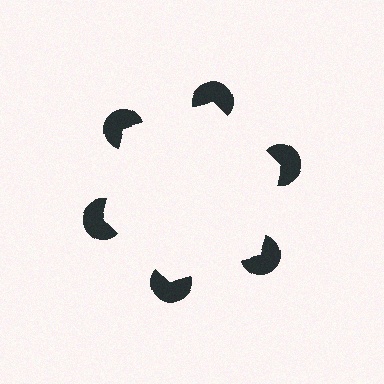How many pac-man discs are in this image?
There are 6 — one at each vertex of the illusory hexagon.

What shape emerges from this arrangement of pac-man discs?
An illusory hexagon — its edges are inferred from the aligned wedge cuts in the pac-man discs, not physically drawn.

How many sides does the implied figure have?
6 sides.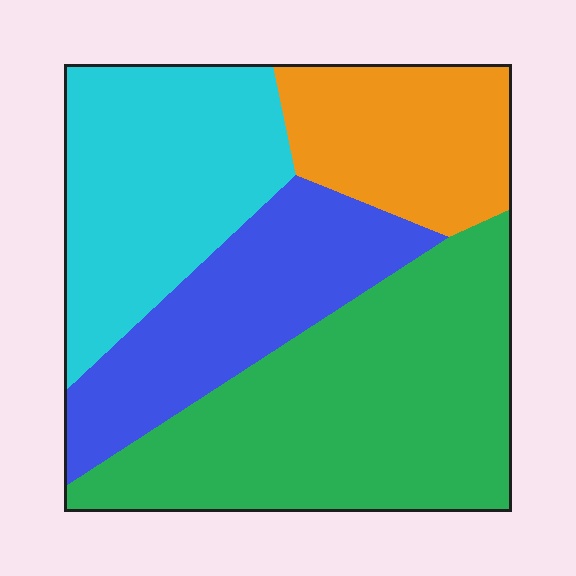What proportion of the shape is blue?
Blue covers 21% of the shape.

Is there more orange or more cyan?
Cyan.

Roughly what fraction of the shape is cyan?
Cyan covers about 25% of the shape.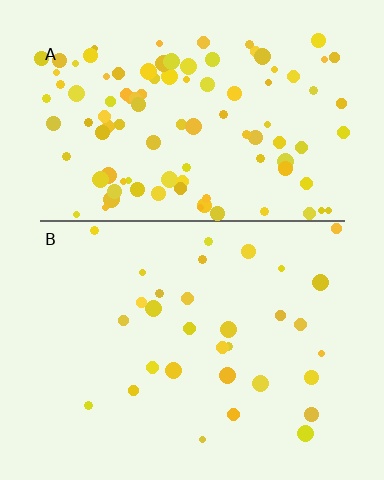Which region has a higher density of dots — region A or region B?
A (the top).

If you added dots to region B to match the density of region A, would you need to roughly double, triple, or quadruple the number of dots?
Approximately triple.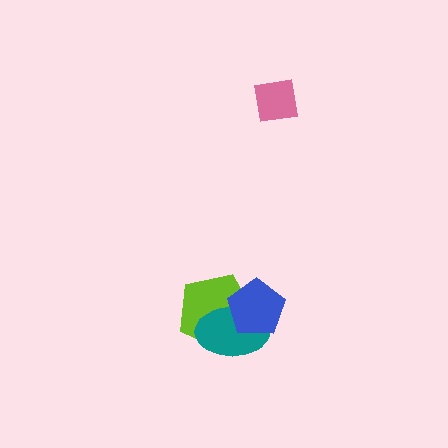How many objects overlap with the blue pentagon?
2 objects overlap with the blue pentagon.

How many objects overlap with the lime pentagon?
2 objects overlap with the lime pentagon.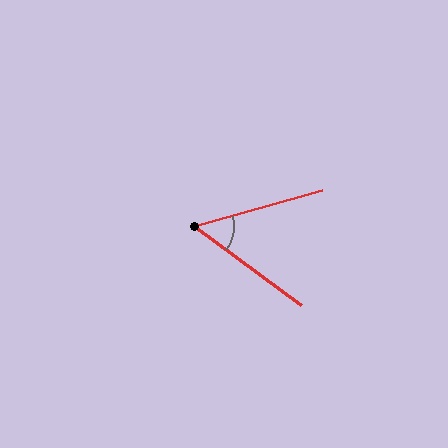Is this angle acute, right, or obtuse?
It is acute.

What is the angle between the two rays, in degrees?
Approximately 52 degrees.